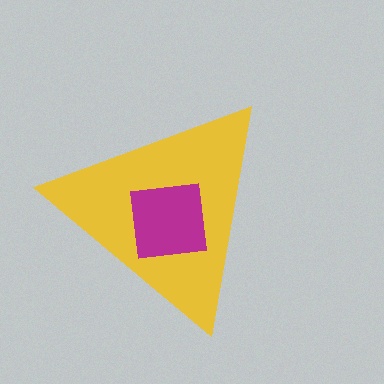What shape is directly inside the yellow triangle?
The magenta square.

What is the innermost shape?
The magenta square.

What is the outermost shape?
The yellow triangle.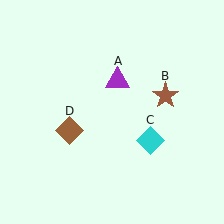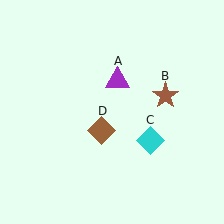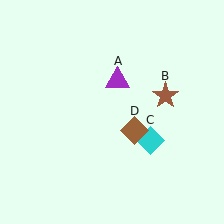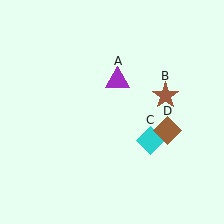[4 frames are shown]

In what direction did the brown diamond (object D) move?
The brown diamond (object D) moved right.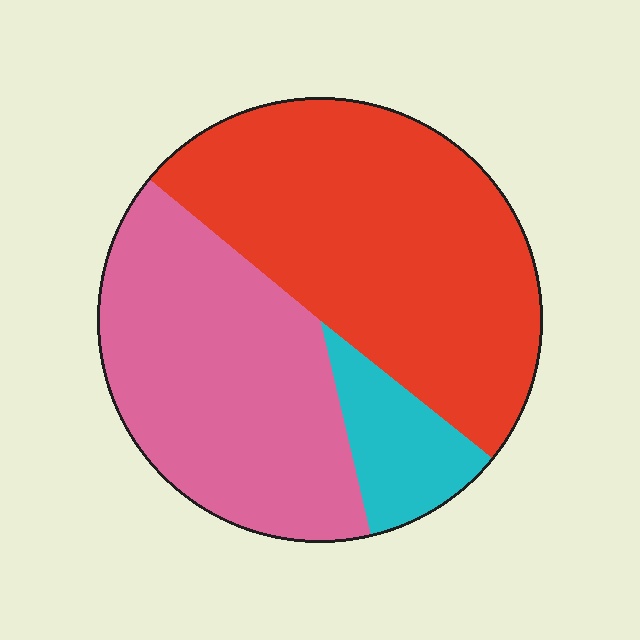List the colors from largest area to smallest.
From largest to smallest: red, pink, cyan.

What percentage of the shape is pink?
Pink takes up between a quarter and a half of the shape.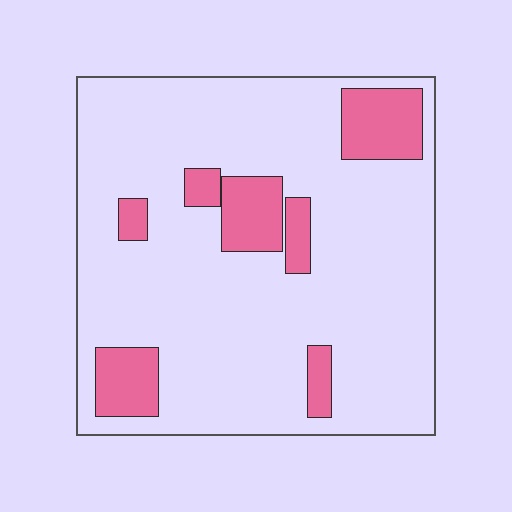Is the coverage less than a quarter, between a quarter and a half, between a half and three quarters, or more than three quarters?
Less than a quarter.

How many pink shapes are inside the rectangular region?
7.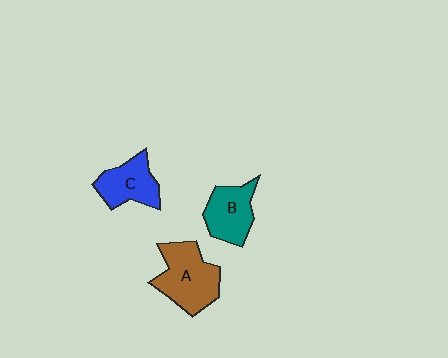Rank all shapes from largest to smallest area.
From largest to smallest: A (brown), B (teal), C (blue).